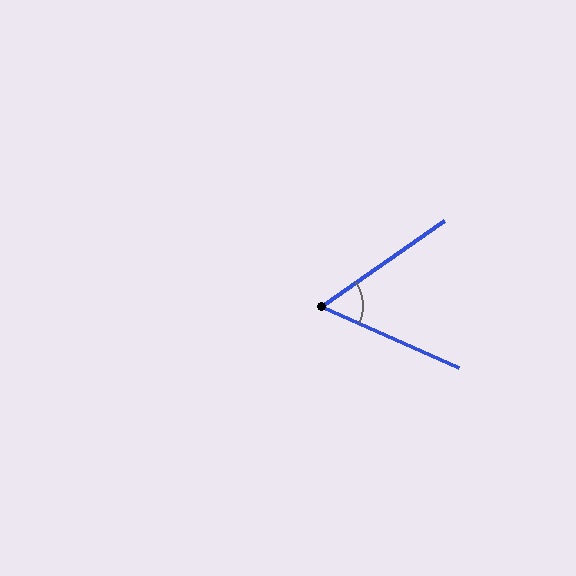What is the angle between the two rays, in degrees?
Approximately 59 degrees.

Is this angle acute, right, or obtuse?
It is acute.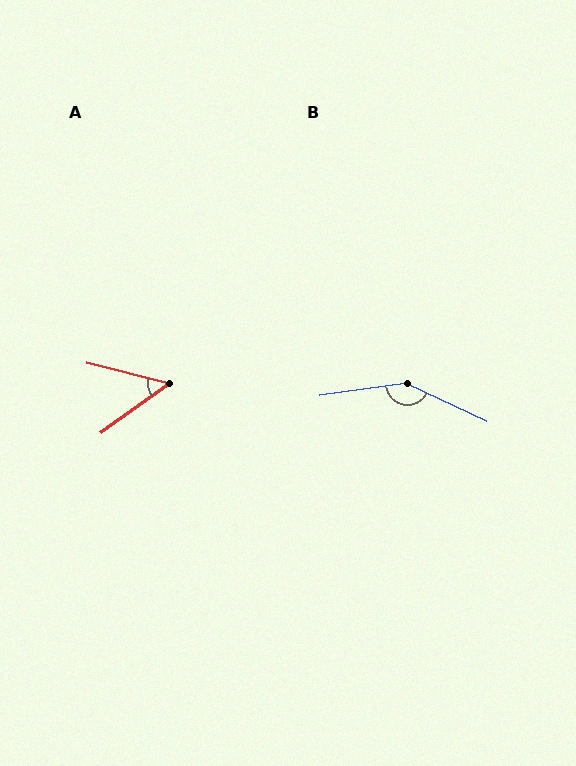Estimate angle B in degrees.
Approximately 147 degrees.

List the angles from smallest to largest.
A (50°), B (147°).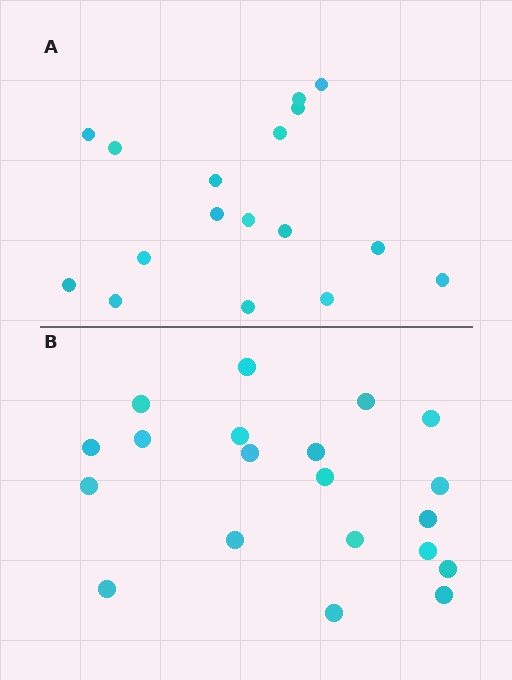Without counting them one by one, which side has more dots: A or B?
Region B (the bottom region) has more dots.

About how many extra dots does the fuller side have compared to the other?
Region B has just a few more — roughly 2 or 3 more dots than region A.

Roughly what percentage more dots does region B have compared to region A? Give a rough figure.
About 20% more.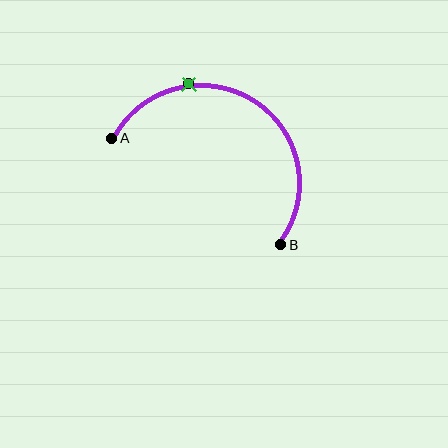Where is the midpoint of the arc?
The arc midpoint is the point on the curve farthest from the straight line joining A and B. It sits above that line.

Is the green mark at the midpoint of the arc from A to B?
No. The green mark lies on the arc but is closer to endpoint A. The arc midpoint would be at the point on the curve equidistant along the arc from both A and B.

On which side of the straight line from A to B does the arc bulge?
The arc bulges above the straight line connecting A and B.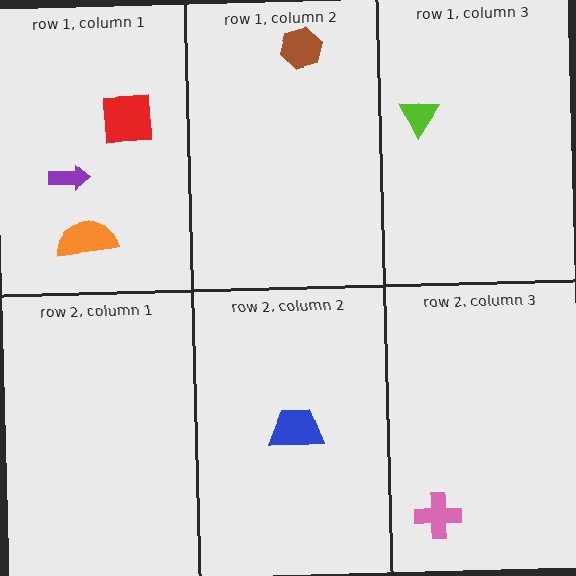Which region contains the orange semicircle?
The row 1, column 1 region.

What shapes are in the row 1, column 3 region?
The lime triangle.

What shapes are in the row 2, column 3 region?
The pink cross.